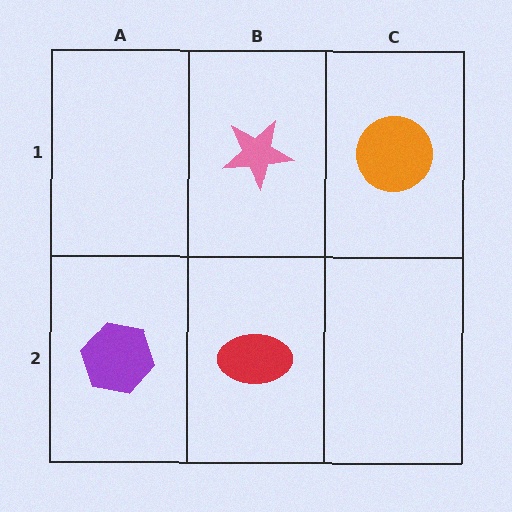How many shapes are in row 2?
2 shapes.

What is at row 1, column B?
A pink star.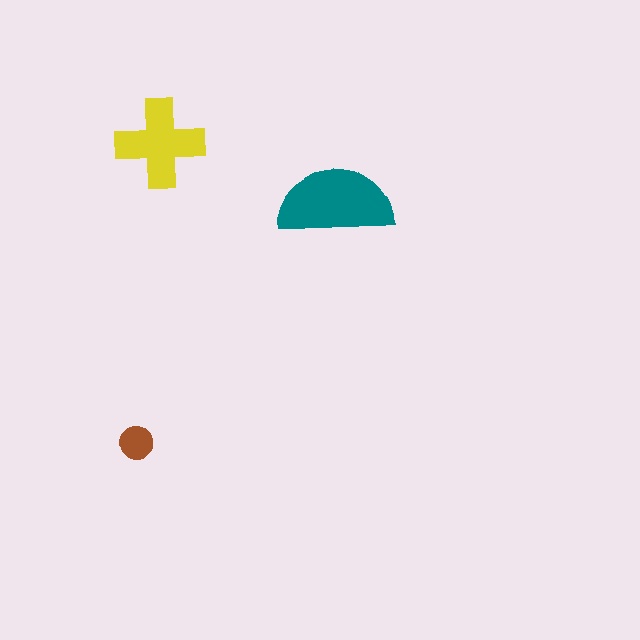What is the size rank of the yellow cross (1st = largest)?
2nd.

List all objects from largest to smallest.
The teal semicircle, the yellow cross, the brown circle.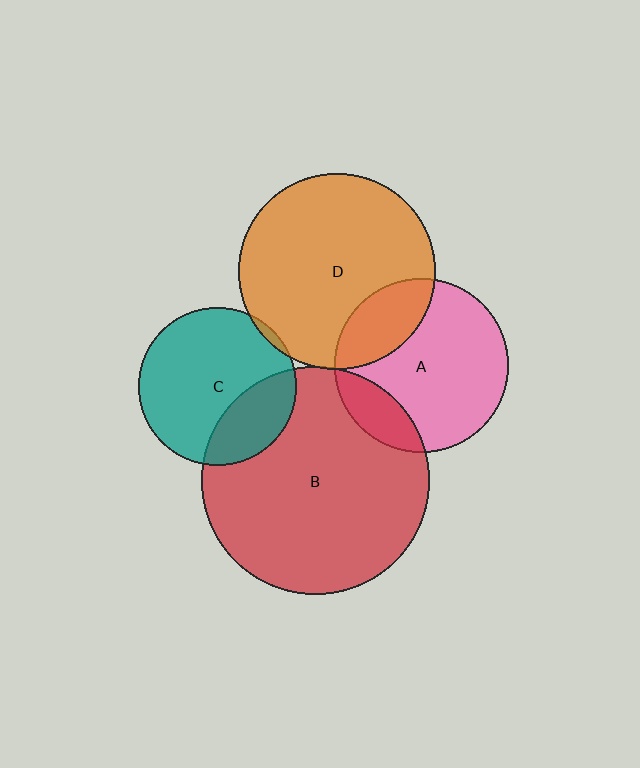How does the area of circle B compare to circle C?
Approximately 2.1 times.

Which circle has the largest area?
Circle B (red).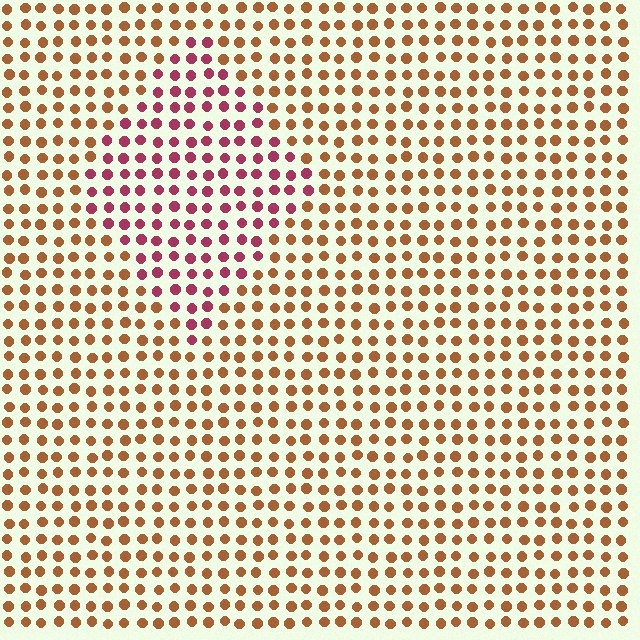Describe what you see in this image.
The image is filled with small brown elements in a uniform arrangement. A diamond-shaped region is visible where the elements are tinted to a slightly different hue, forming a subtle color boundary.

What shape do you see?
I see a diamond.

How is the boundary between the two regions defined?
The boundary is defined purely by a slight shift in hue (about 46 degrees). Spacing, size, and orientation are identical on both sides.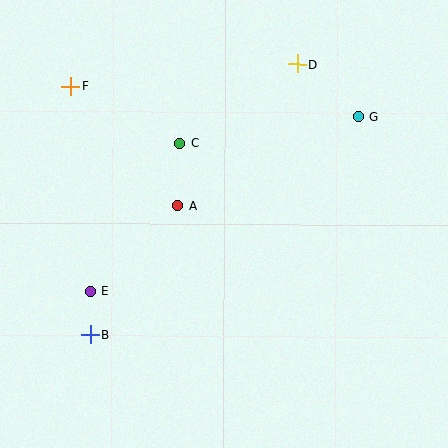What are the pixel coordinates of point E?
Point E is at (90, 292).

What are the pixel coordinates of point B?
Point B is at (91, 335).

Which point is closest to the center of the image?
Point A at (178, 205) is closest to the center.